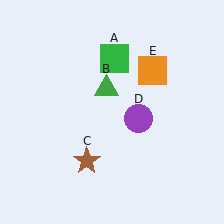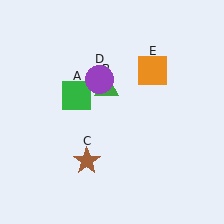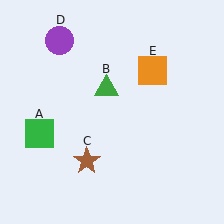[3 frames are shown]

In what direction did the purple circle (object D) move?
The purple circle (object D) moved up and to the left.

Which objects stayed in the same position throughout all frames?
Green triangle (object B) and brown star (object C) and orange square (object E) remained stationary.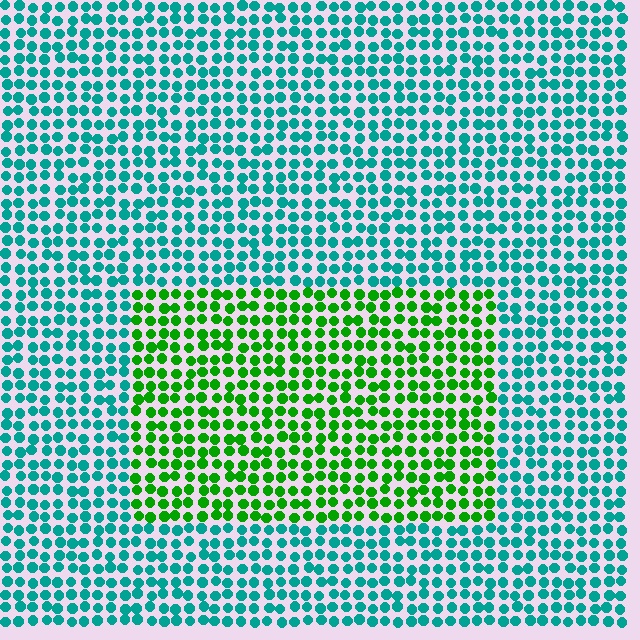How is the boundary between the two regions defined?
The boundary is defined purely by a slight shift in hue (about 56 degrees). Spacing, size, and orientation are identical on both sides.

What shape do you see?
I see a rectangle.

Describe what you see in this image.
The image is filled with small teal elements in a uniform arrangement. A rectangle-shaped region is visible where the elements are tinted to a slightly different hue, forming a subtle color boundary.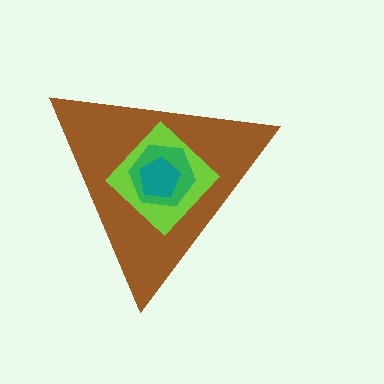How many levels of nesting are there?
4.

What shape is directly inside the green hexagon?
The teal pentagon.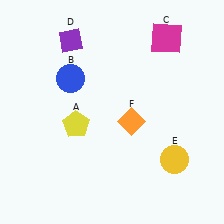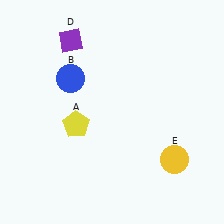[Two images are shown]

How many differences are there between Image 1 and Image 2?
There are 2 differences between the two images.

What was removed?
The orange diamond (F), the magenta square (C) were removed in Image 2.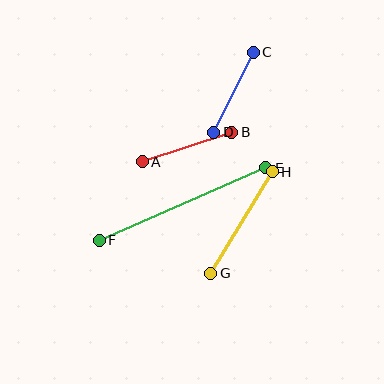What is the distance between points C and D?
The distance is approximately 89 pixels.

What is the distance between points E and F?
The distance is approximately 182 pixels.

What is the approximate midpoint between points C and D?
The midpoint is at approximately (234, 92) pixels.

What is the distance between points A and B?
The distance is approximately 94 pixels.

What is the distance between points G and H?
The distance is approximately 118 pixels.